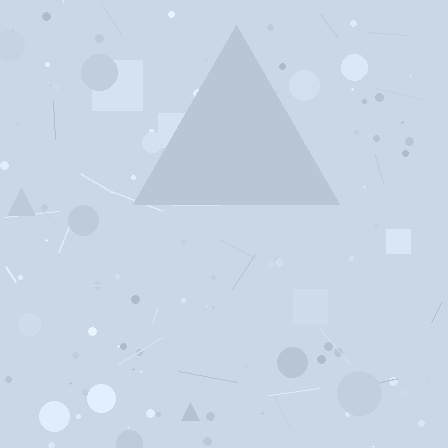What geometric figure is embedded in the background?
A triangle is embedded in the background.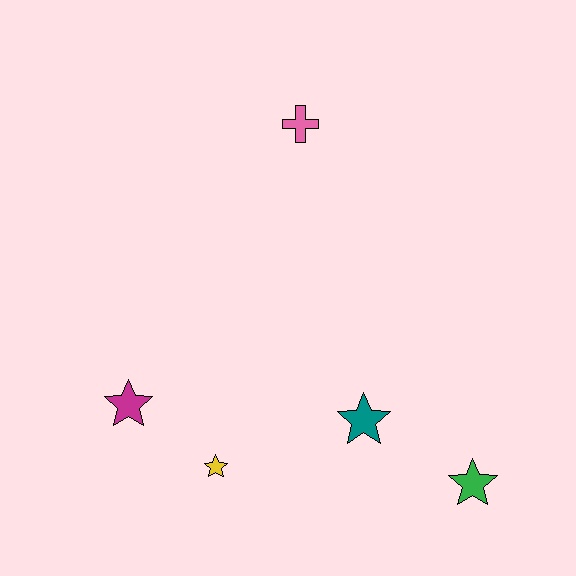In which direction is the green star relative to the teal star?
The green star is to the right of the teal star.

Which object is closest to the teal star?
The green star is closest to the teal star.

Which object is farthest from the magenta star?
The green star is farthest from the magenta star.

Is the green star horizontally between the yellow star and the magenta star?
No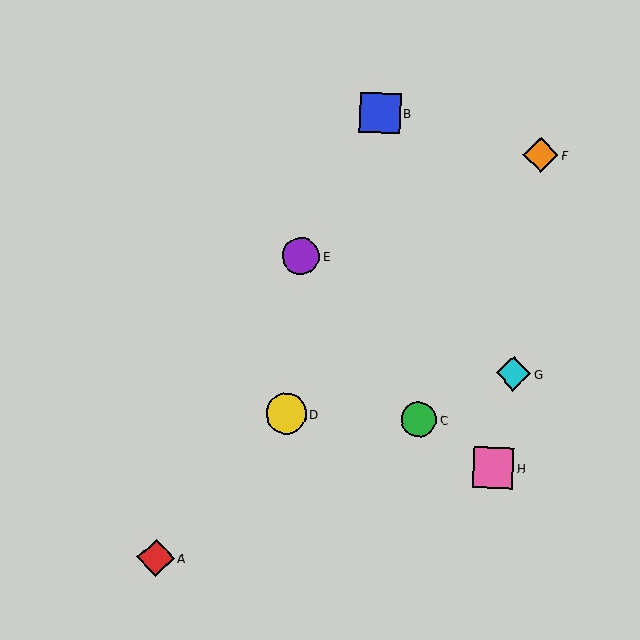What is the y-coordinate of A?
Object A is at y≈558.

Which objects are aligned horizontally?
Objects C, D are aligned horizontally.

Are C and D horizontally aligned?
Yes, both are at y≈420.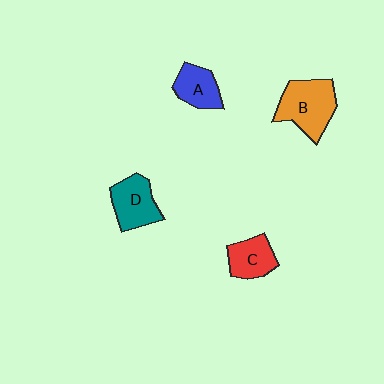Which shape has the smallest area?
Shape A (blue).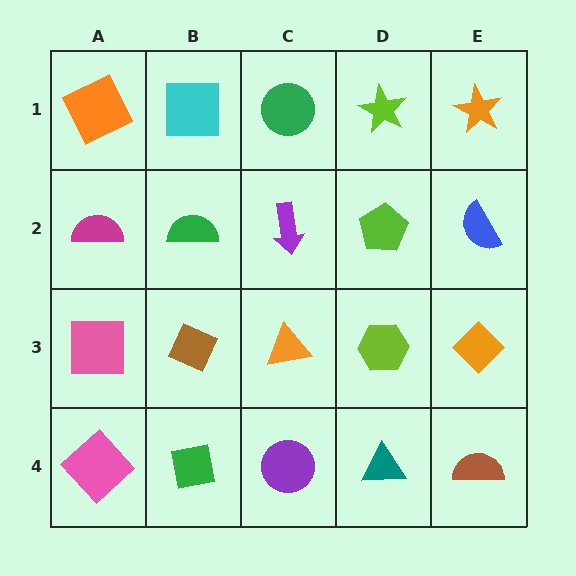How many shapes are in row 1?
5 shapes.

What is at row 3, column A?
A pink square.